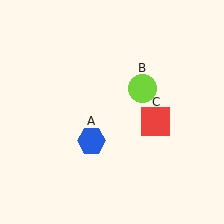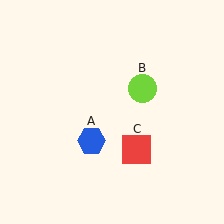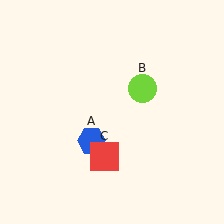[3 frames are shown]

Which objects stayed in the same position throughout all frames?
Blue hexagon (object A) and lime circle (object B) remained stationary.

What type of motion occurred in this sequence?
The red square (object C) rotated clockwise around the center of the scene.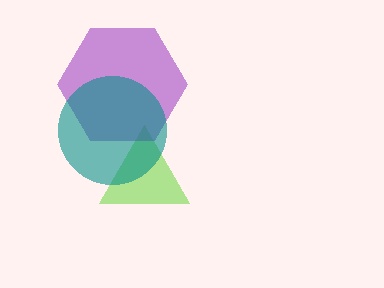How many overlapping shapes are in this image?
There are 3 overlapping shapes in the image.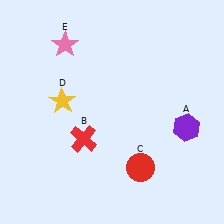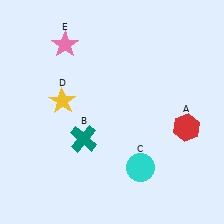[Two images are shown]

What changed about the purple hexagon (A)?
In Image 1, A is purple. In Image 2, it changed to red.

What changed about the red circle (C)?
In Image 1, C is red. In Image 2, it changed to cyan.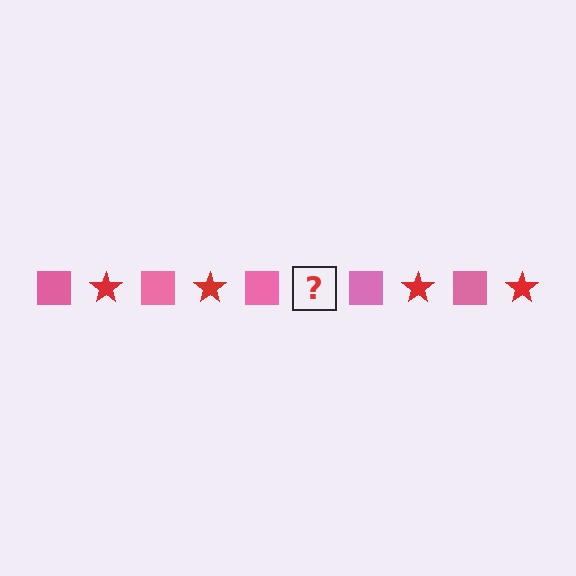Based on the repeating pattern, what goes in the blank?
The blank should be a red star.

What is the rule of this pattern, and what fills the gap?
The rule is that the pattern alternates between pink square and red star. The gap should be filled with a red star.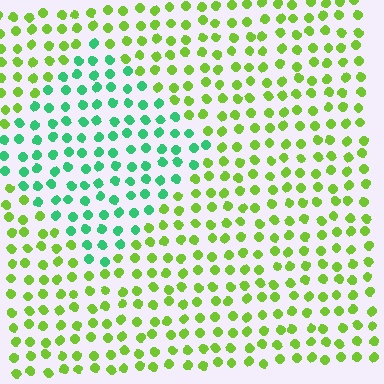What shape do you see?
I see a diamond.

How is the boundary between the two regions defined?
The boundary is defined purely by a slight shift in hue (about 54 degrees). Spacing, size, and orientation are identical on both sides.